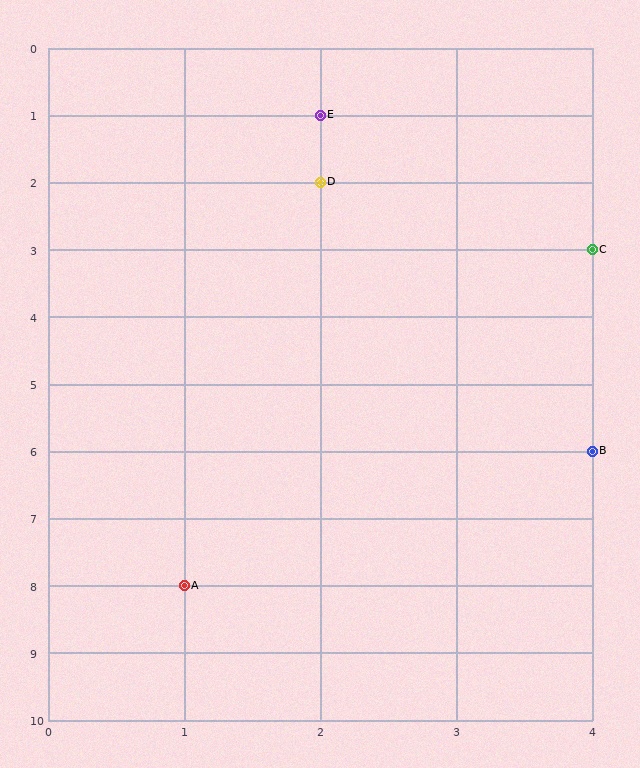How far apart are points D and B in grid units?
Points D and B are 2 columns and 4 rows apart (about 4.5 grid units diagonally).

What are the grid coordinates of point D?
Point D is at grid coordinates (2, 2).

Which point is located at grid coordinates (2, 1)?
Point E is at (2, 1).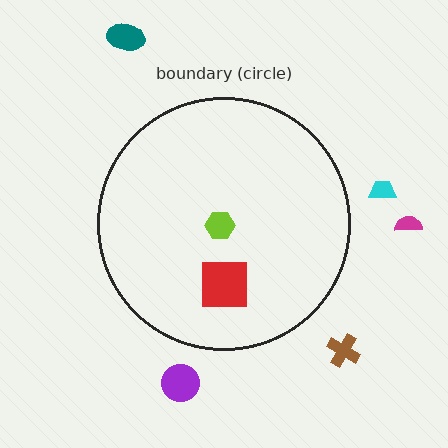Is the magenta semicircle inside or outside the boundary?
Outside.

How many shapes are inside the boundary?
2 inside, 5 outside.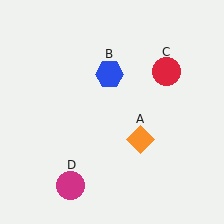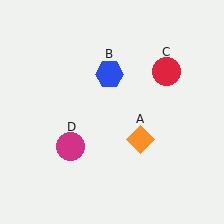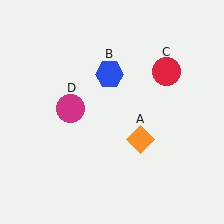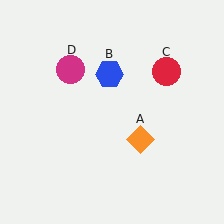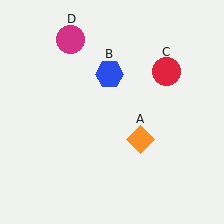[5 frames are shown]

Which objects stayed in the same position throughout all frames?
Orange diamond (object A) and blue hexagon (object B) and red circle (object C) remained stationary.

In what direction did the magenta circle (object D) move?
The magenta circle (object D) moved up.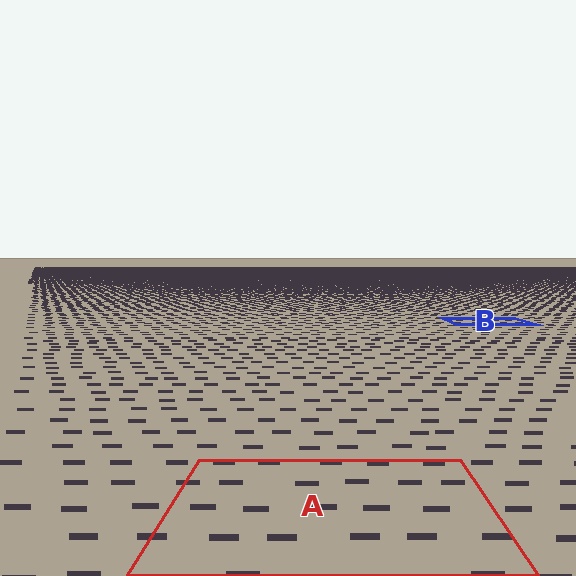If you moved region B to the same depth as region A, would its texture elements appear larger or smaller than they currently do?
They would appear larger. At a closer depth, the same texture elements are projected at a bigger on-screen size.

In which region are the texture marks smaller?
The texture marks are smaller in region B, because it is farther away.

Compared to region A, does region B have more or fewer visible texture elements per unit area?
Region B has more texture elements per unit area — they are packed more densely because it is farther away.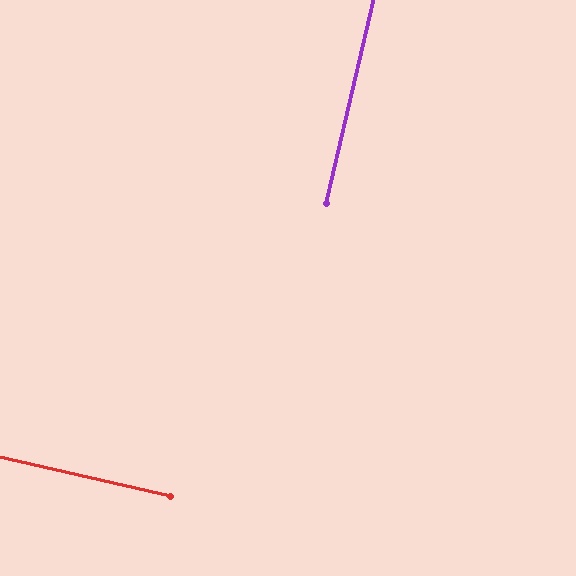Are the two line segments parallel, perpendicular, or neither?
Perpendicular — they meet at approximately 90°.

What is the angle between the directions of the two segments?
Approximately 90 degrees.